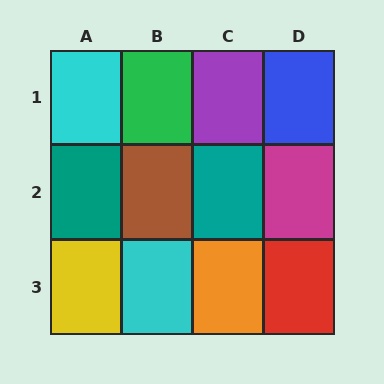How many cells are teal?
2 cells are teal.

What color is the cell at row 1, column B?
Green.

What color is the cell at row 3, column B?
Cyan.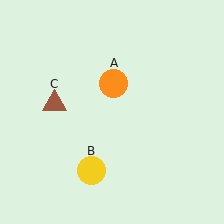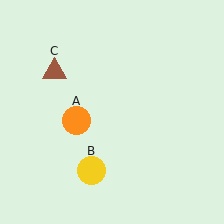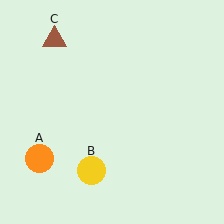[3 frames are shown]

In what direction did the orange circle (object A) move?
The orange circle (object A) moved down and to the left.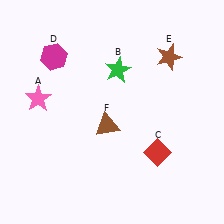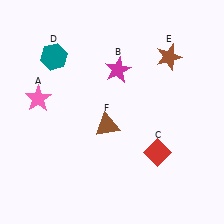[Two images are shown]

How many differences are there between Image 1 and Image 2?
There are 2 differences between the two images.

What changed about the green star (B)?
In Image 1, B is green. In Image 2, it changed to magenta.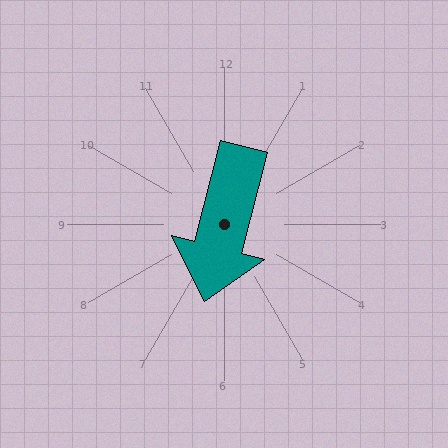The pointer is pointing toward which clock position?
Roughly 6 o'clock.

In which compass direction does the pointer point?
South.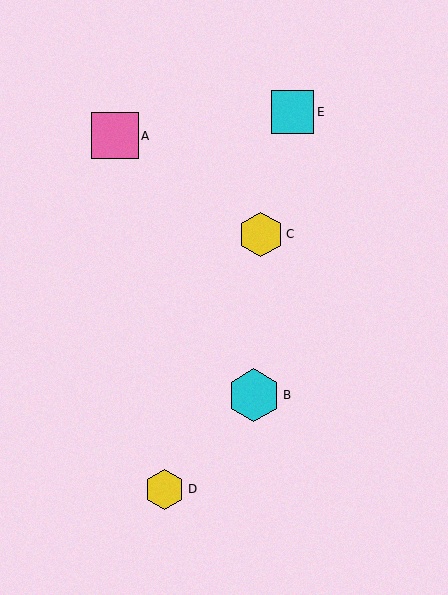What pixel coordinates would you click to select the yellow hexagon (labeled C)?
Click at (261, 234) to select the yellow hexagon C.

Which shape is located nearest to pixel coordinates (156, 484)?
The yellow hexagon (labeled D) at (165, 489) is nearest to that location.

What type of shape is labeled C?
Shape C is a yellow hexagon.